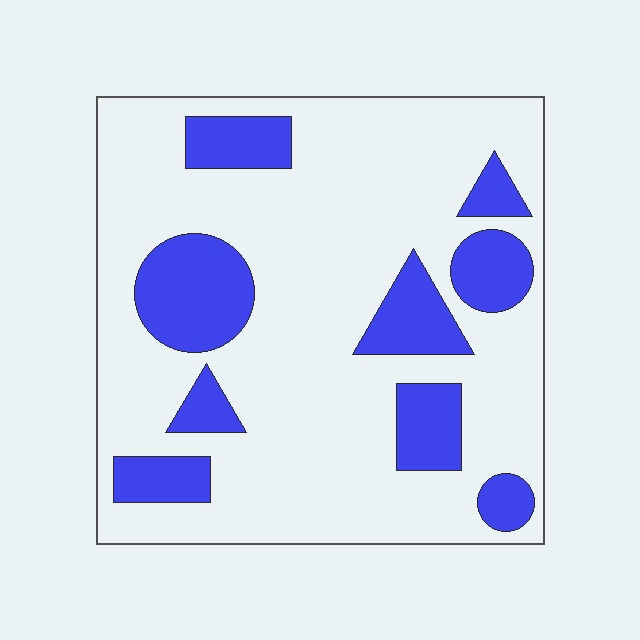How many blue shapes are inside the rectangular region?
9.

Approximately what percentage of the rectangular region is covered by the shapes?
Approximately 25%.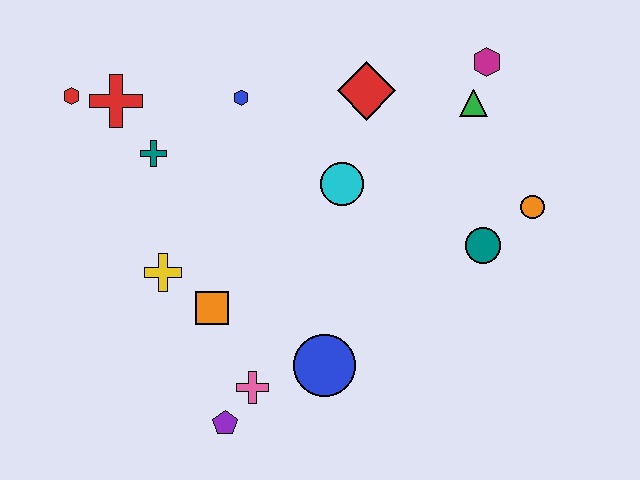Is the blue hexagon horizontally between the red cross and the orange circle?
Yes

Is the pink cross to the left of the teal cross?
No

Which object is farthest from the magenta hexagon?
The purple pentagon is farthest from the magenta hexagon.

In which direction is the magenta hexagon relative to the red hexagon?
The magenta hexagon is to the right of the red hexagon.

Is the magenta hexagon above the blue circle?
Yes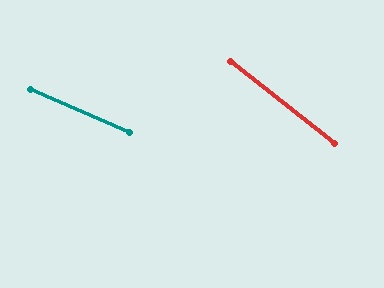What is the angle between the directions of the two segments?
Approximately 15 degrees.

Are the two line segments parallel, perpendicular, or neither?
Neither parallel nor perpendicular — they differ by about 15°.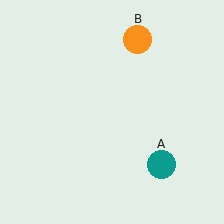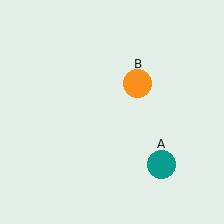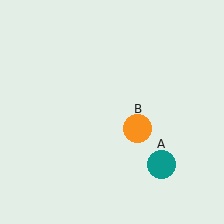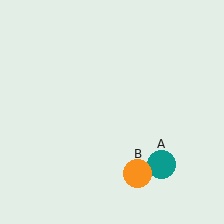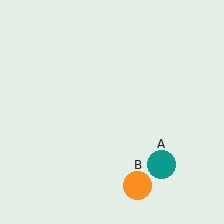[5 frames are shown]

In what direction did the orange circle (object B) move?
The orange circle (object B) moved down.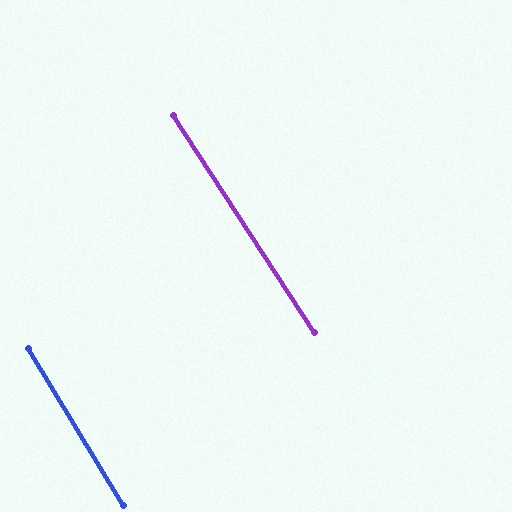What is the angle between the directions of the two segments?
Approximately 2 degrees.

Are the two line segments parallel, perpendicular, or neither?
Parallel — their directions differ by only 1.7°.